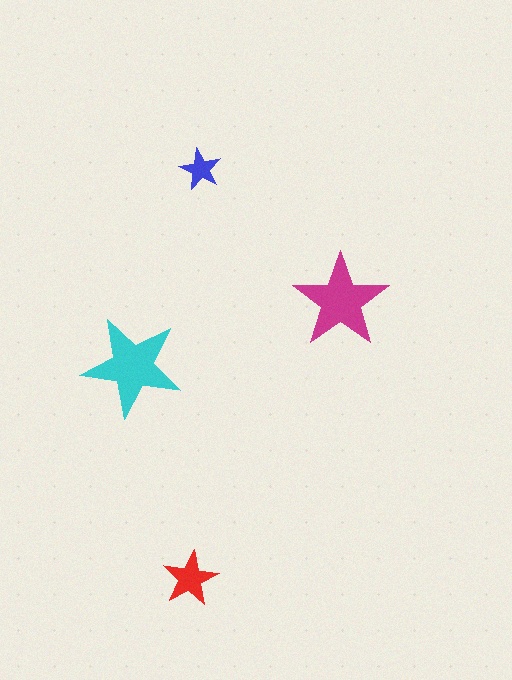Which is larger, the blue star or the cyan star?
The cyan one.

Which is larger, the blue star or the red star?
The red one.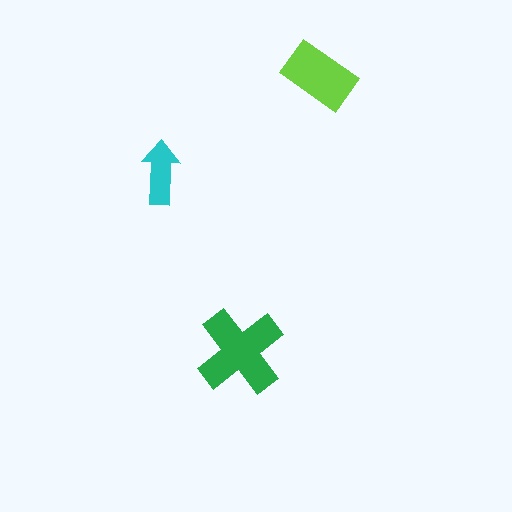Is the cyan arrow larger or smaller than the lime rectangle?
Smaller.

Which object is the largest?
The green cross.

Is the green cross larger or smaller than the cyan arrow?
Larger.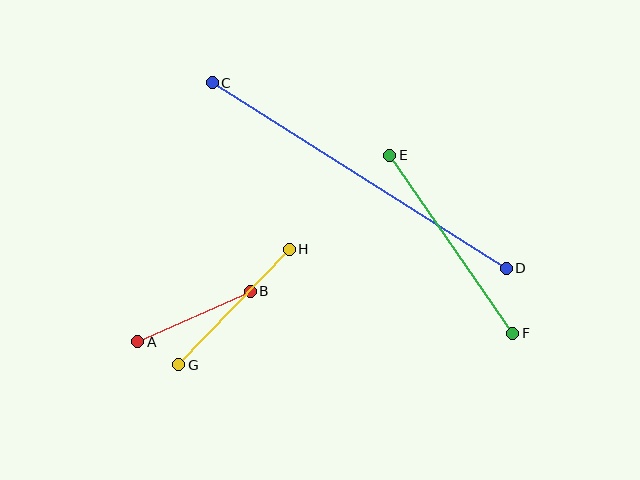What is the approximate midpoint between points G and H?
The midpoint is at approximately (234, 307) pixels.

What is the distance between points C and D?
The distance is approximately 347 pixels.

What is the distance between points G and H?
The distance is approximately 159 pixels.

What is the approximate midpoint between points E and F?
The midpoint is at approximately (451, 244) pixels.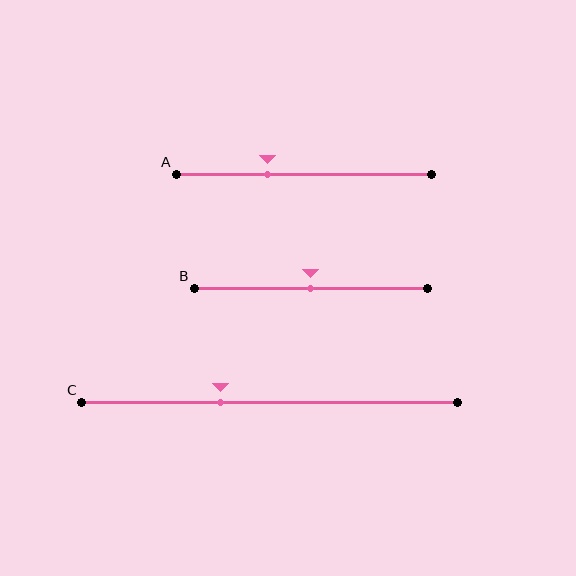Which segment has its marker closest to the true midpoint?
Segment B has its marker closest to the true midpoint.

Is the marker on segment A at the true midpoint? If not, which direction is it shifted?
No, the marker on segment A is shifted to the left by about 14% of the segment length.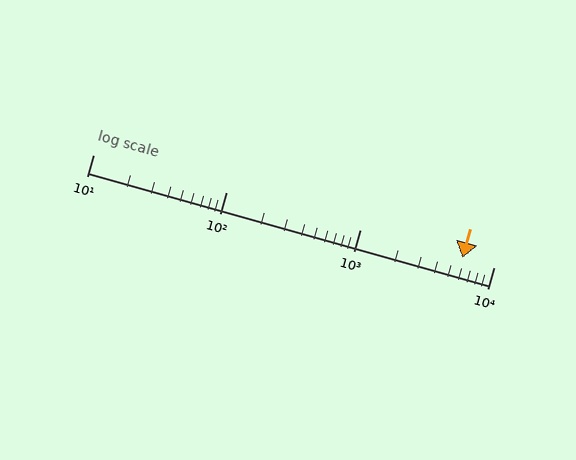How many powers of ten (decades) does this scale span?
The scale spans 3 decades, from 10 to 10000.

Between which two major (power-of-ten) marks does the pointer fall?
The pointer is between 1000 and 10000.